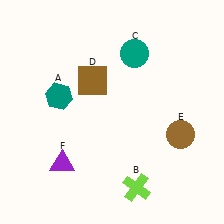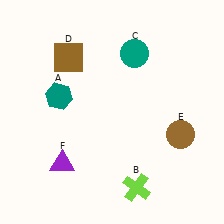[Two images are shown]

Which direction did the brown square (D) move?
The brown square (D) moved left.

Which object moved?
The brown square (D) moved left.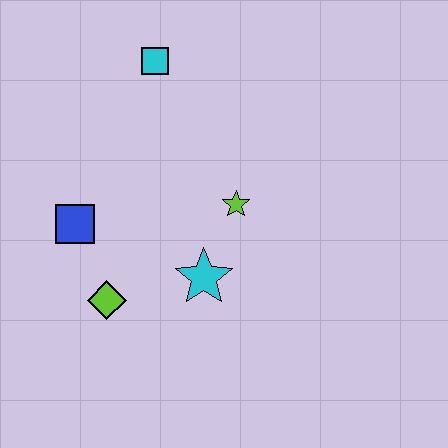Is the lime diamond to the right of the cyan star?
No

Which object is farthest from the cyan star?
The cyan square is farthest from the cyan star.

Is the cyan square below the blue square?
No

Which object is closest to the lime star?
The cyan star is closest to the lime star.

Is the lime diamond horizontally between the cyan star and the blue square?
Yes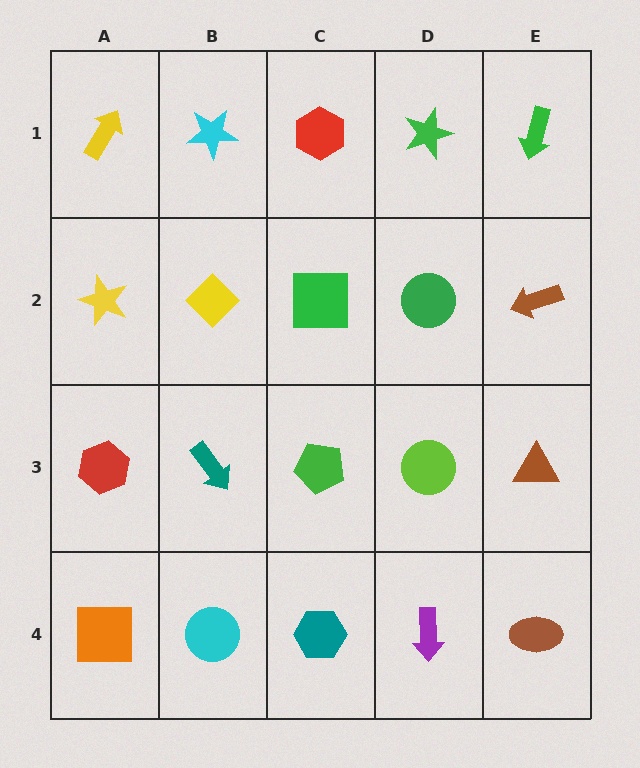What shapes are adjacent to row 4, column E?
A brown triangle (row 3, column E), a purple arrow (row 4, column D).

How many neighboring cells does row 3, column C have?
4.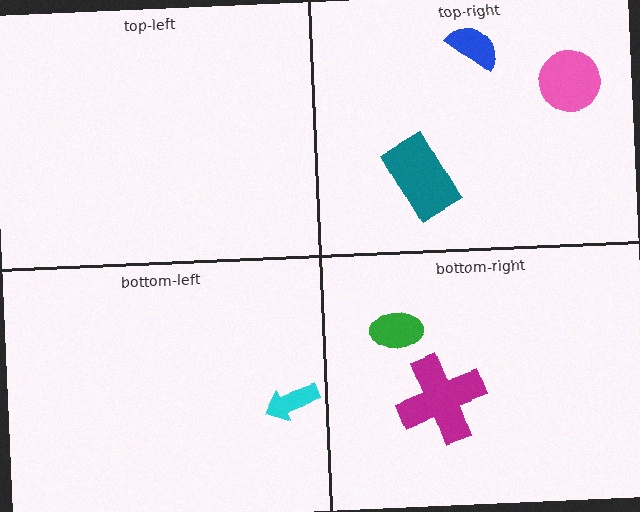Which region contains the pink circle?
The top-right region.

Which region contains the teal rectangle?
The top-right region.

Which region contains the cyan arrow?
The bottom-left region.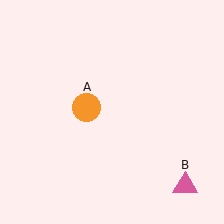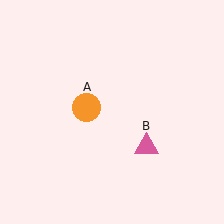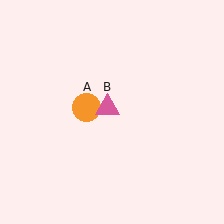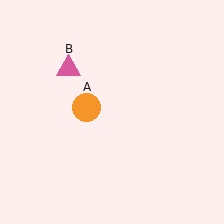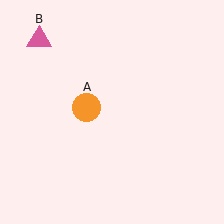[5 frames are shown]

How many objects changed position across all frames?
1 object changed position: pink triangle (object B).